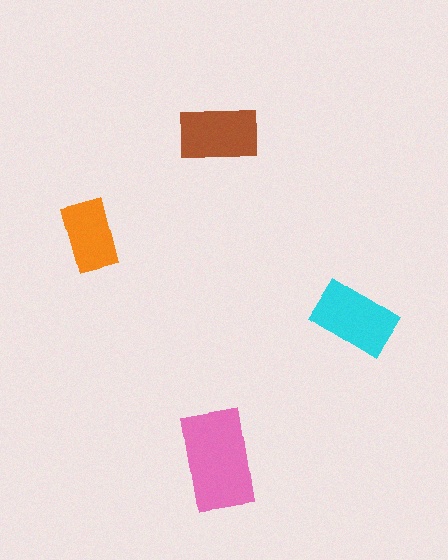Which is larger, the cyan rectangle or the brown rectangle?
The cyan one.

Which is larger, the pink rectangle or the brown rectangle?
The pink one.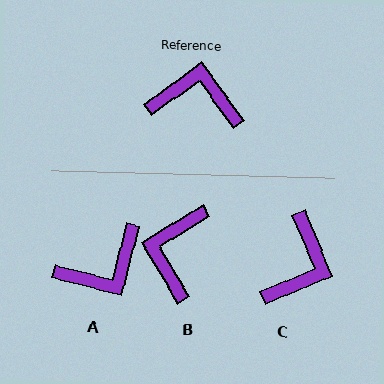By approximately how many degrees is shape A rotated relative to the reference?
Approximately 141 degrees clockwise.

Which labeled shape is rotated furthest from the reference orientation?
A, about 141 degrees away.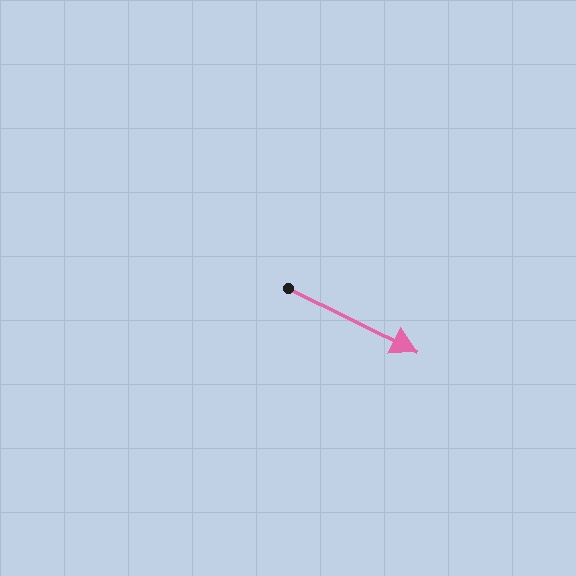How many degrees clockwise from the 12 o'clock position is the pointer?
Approximately 116 degrees.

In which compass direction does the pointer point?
Southeast.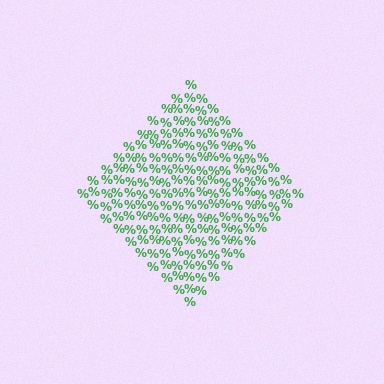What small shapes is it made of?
It is made of small percent signs.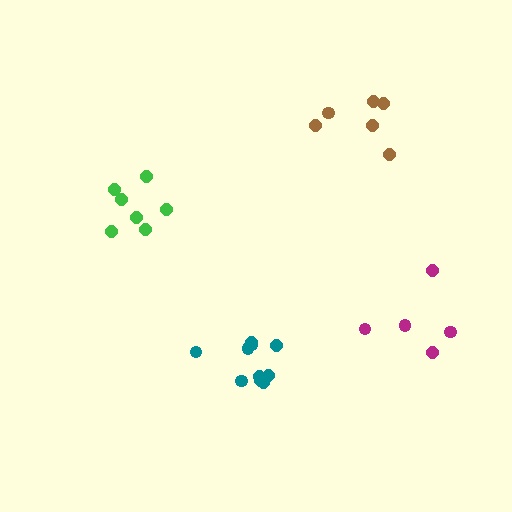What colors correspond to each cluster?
The clusters are colored: green, teal, brown, magenta.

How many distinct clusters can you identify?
There are 4 distinct clusters.